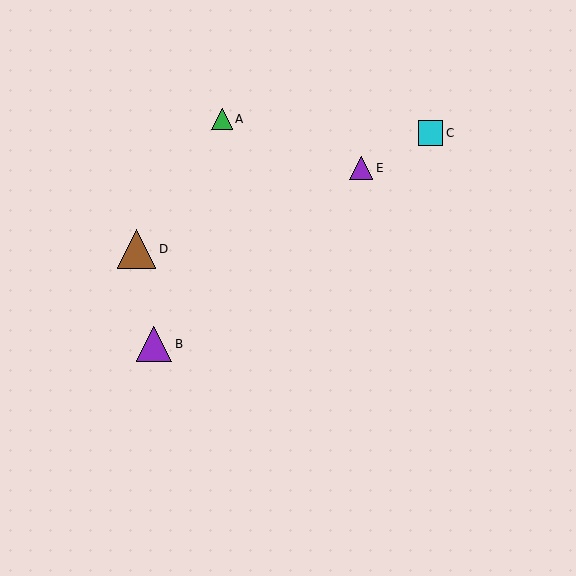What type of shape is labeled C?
Shape C is a cyan square.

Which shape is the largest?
The brown triangle (labeled D) is the largest.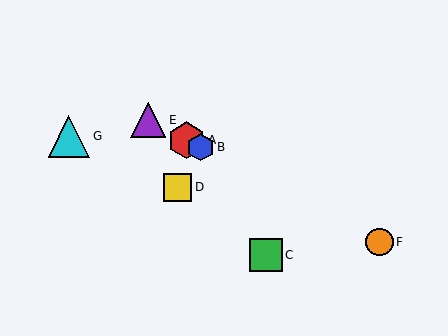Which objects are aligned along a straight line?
Objects A, B, E, F are aligned along a straight line.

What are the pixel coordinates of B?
Object B is at (201, 147).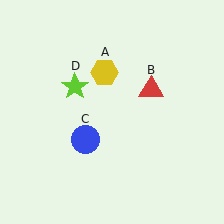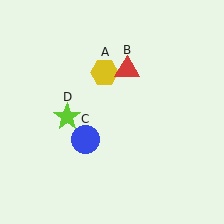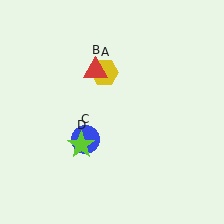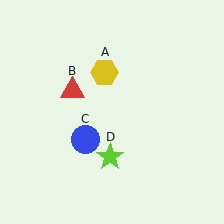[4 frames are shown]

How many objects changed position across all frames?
2 objects changed position: red triangle (object B), lime star (object D).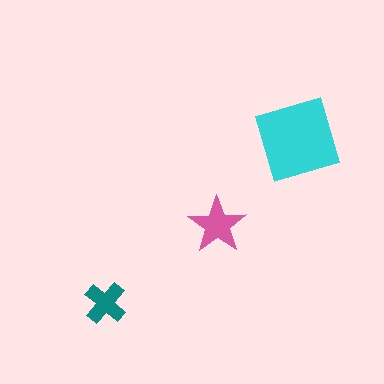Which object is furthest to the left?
The teal cross is leftmost.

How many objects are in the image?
There are 3 objects in the image.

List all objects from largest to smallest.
The cyan diamond, the pink star, the teal cross.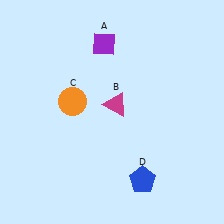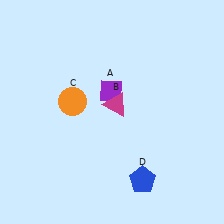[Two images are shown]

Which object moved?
The purple diamond (A) moved down.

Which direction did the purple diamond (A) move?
The purple diamond (A) moved down.